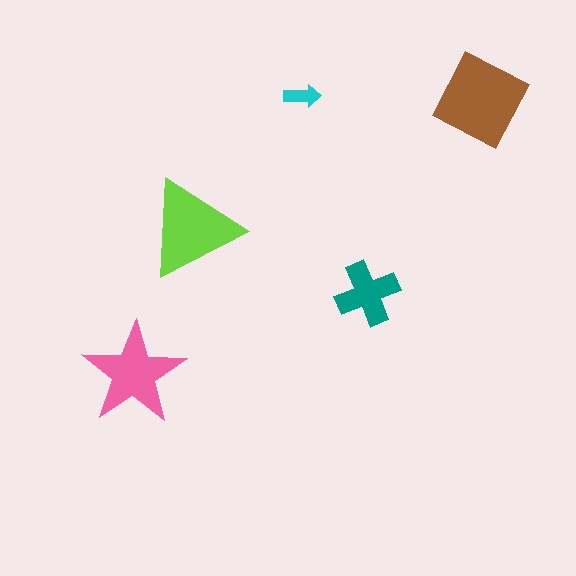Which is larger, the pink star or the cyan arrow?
The pink star.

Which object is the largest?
The brown diamond.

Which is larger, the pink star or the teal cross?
The pink star.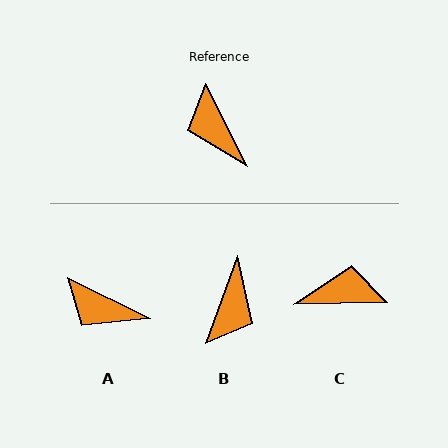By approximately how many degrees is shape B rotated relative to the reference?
Approximately 134 degrees counter-clockwise.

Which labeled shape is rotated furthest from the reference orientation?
B, about 134 degrees away.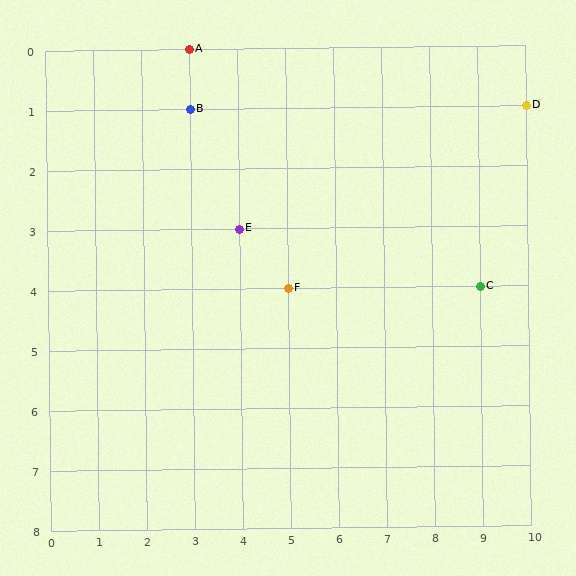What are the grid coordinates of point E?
Point E is at grid coordinates (4, 3).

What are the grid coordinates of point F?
Point F is at grid coordinates (5, 4).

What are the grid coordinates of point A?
Point A is at grid coordinates (3, 0).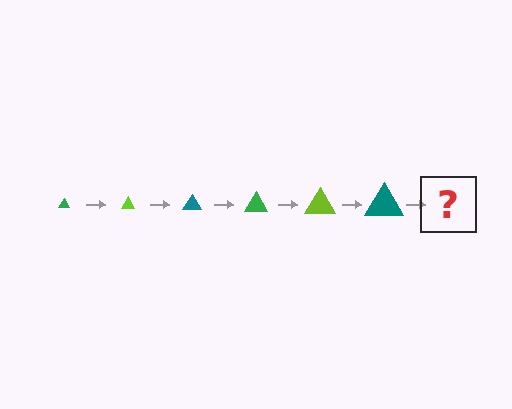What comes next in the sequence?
The next element should be a green triangle, larger than the previous one.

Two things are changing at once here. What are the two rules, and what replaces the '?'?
The two rules are that the triangle grows larger each step and the color cycles through green, lime, and teal. The '?' should be a green triangle, larger than the previous one.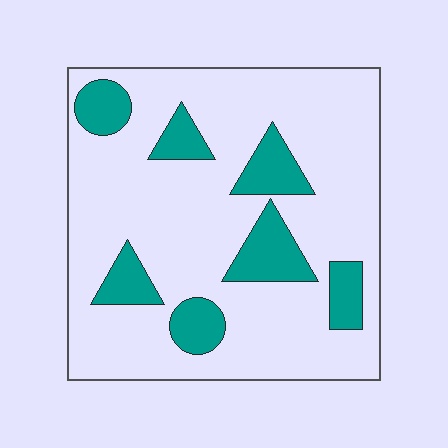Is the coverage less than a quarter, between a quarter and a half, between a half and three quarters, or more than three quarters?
Less than a quarter.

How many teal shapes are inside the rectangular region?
7.